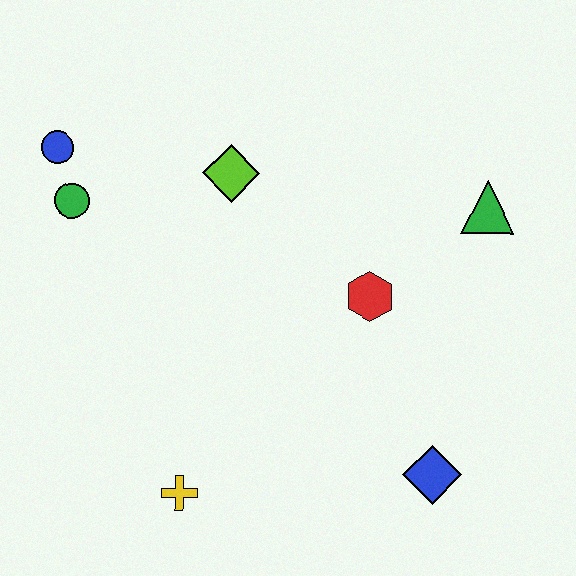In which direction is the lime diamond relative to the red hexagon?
The lime diamond is to the left of the red hexagon.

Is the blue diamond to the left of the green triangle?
Yes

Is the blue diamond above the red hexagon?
No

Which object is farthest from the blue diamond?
The blue circle is farthest from the blue diamond.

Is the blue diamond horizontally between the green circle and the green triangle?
Yes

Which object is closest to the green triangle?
The red hexagon is closest to the green triangle.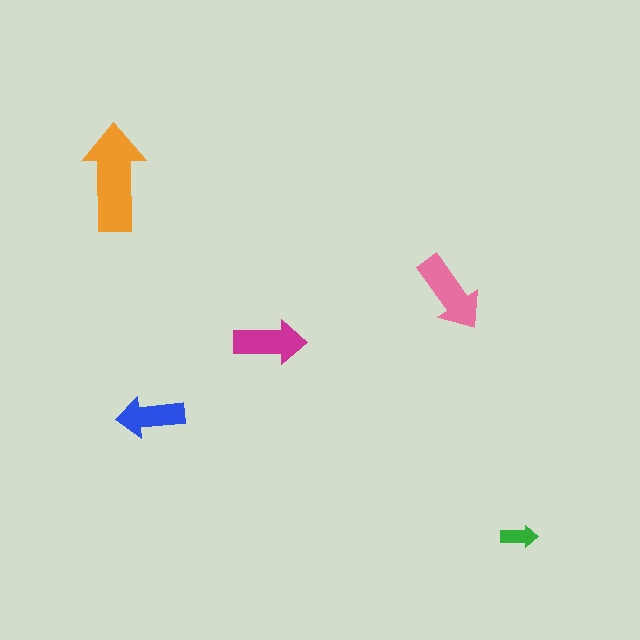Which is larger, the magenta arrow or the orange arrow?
The orange one.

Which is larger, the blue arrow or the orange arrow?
The orange one.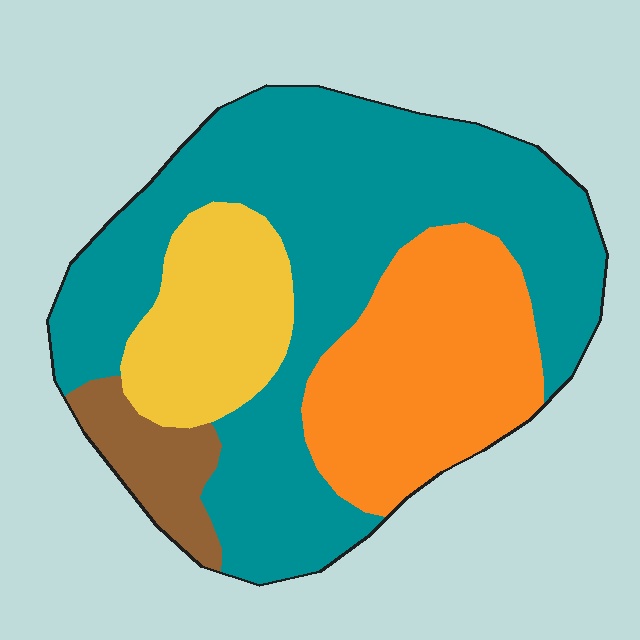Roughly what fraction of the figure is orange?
Orange takes up between a sixth and a third of the figure.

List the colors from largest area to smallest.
From largest to smallest: teal, orange, yellow, brown.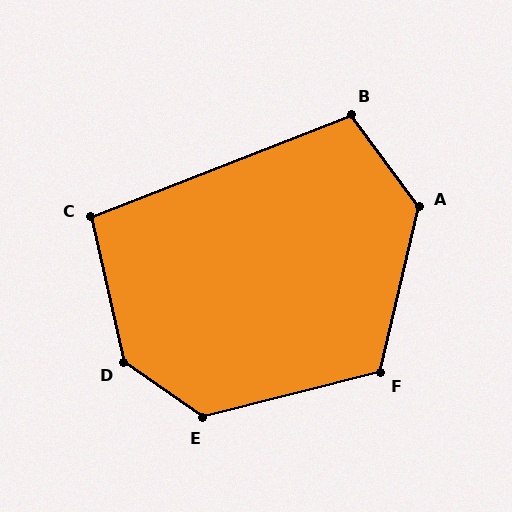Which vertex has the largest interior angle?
D, at approximately 138 degrees.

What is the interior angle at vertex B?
Approximately 105 degrees (obtuse).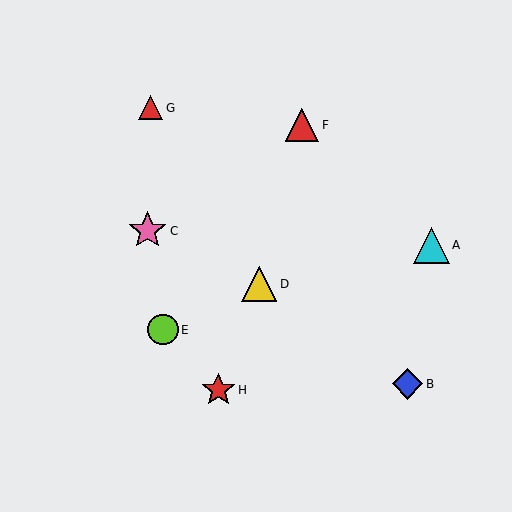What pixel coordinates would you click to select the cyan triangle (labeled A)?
Click at (431, 245) to select the cyan triangle A.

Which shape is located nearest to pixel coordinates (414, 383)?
The blue diamond (labeled B) at (407, 384) is nearest to that location.